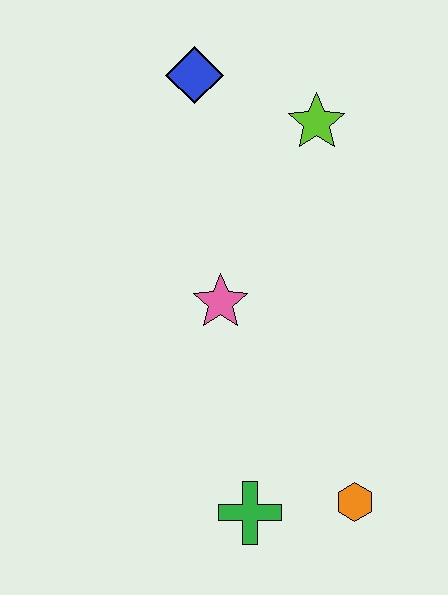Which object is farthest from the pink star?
The orange hexagon is farthest from the pink star.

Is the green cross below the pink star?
Yes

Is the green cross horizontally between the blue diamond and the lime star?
Yes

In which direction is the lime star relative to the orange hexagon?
The lime star is above the orange hexagon.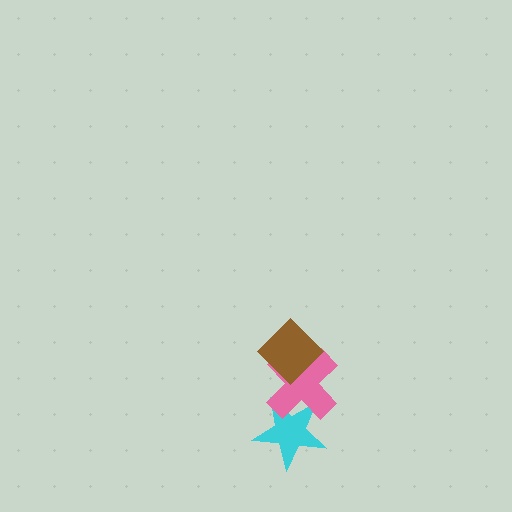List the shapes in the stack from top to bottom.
From top to bottom: the brown diamond, the pink cross, the cyan star.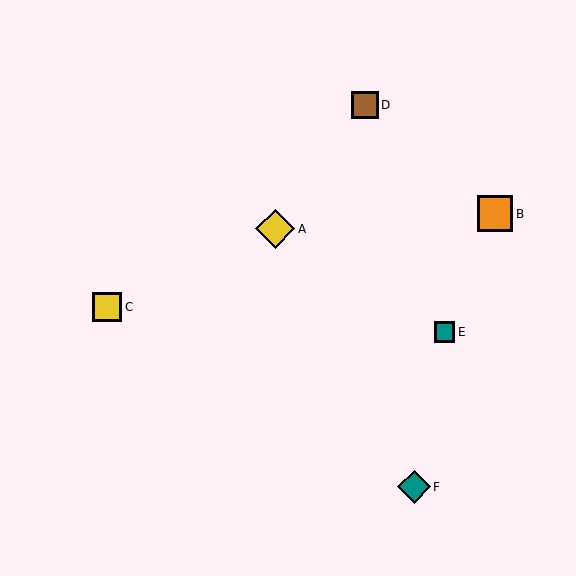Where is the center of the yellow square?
The center of the yellow square is at (107, 307).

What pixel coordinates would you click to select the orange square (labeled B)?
Click at (495, 214) to select the orange square B.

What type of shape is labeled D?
Shape D is a brown square.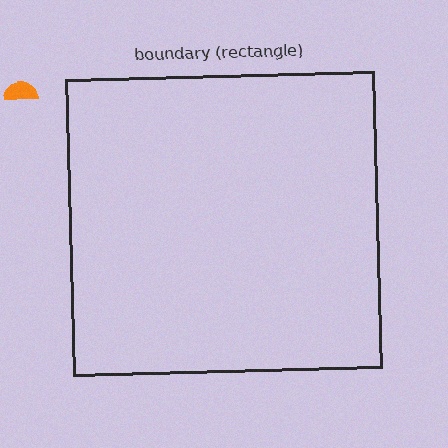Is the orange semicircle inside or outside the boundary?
Outside.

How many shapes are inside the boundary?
0 inside, 1 outside.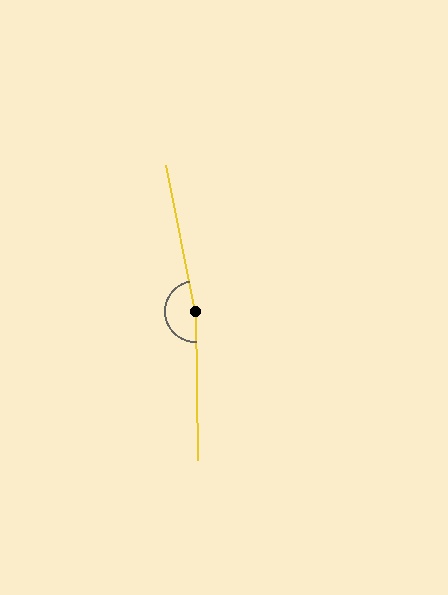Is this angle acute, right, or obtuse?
It is obtuse.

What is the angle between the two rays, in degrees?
Approximately 169 degrees.